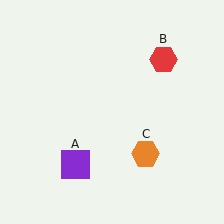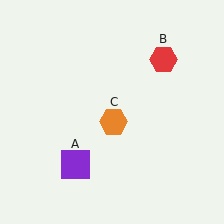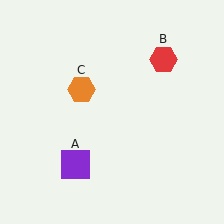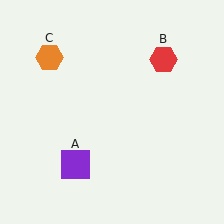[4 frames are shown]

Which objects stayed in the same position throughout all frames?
Purple square (object A) and red hexagon (object B) remained stationary.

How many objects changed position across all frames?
1 object changed position: orange hexagon (object C).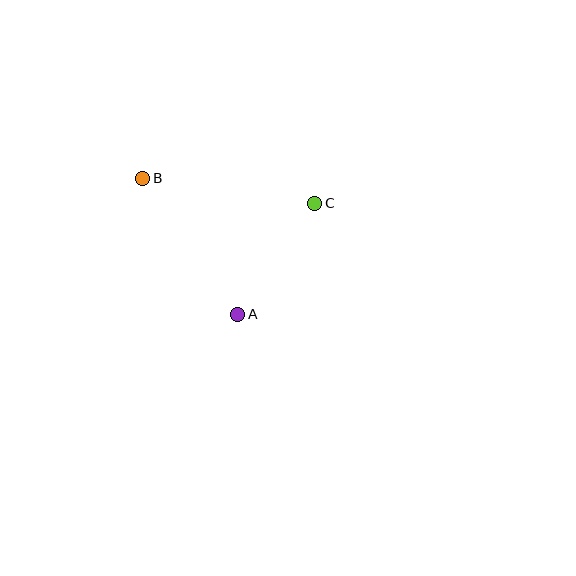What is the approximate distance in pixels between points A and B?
The distance between A and B is approximately 166 pixels.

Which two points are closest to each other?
Points A and C are closest to each other.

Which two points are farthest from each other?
Points B and C are farthest from each other.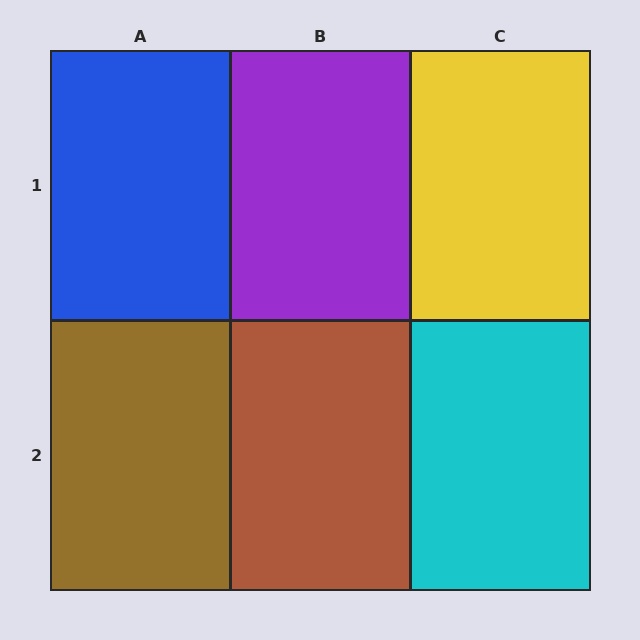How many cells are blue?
1 cell is blue.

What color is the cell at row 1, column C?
Yellow.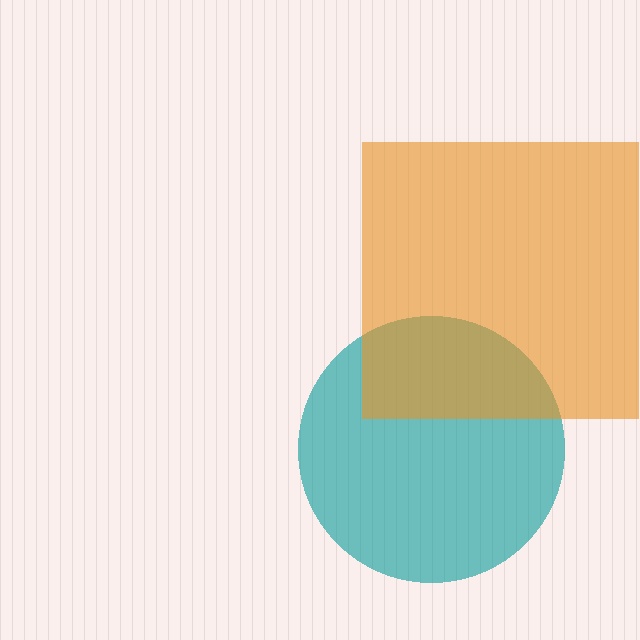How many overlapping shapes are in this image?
There are 2 overlapping shapes in the image.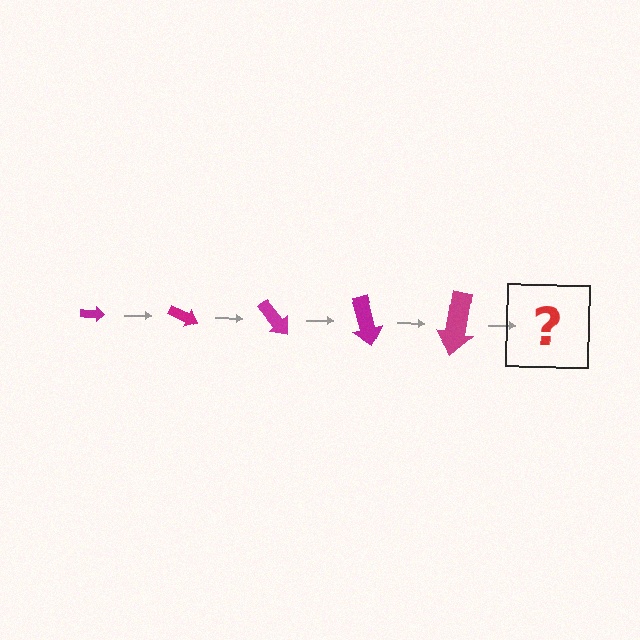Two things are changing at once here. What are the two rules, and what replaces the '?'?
The two rules are that the arrow grows larger each step and it rotates 25 degrees each step. The '?' should be an arrow, larger than the previous one and rotated 125 degrees from the start.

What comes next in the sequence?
The next element should be an arrow, larger than the previous one and rotated 125 degrees from the start.